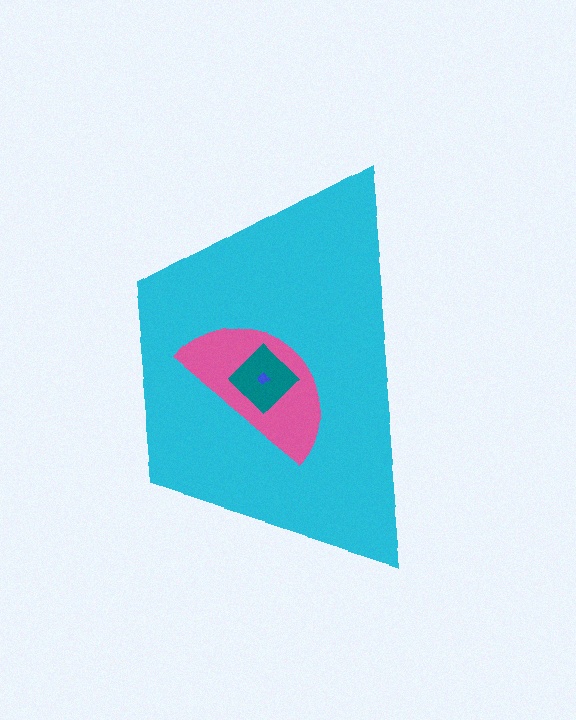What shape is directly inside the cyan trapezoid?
The pink semicircle.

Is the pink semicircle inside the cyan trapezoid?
Yes.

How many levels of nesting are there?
4.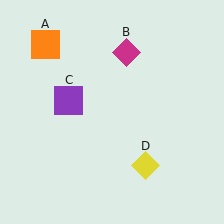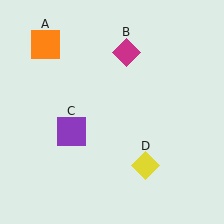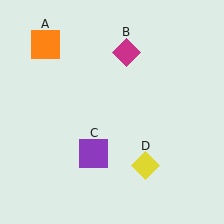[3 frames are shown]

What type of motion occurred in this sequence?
The purple square (object C) rotated counterclockwise around the center of the scene.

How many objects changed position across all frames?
1 object changed position: purple square (object C).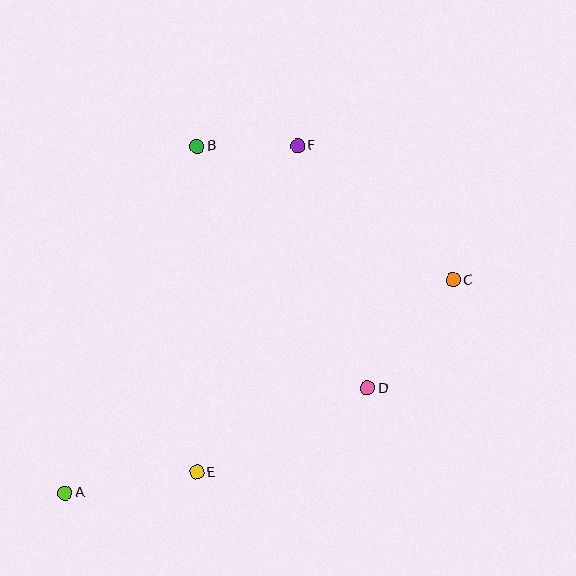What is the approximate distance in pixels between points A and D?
The distance between A and D is approximately 320 pixels.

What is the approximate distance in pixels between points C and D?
The distance between C and D is approximately 138 pixels.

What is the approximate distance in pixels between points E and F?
The distance between E and F is approximately 342 pixels.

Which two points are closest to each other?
Points B and F are closest to each other.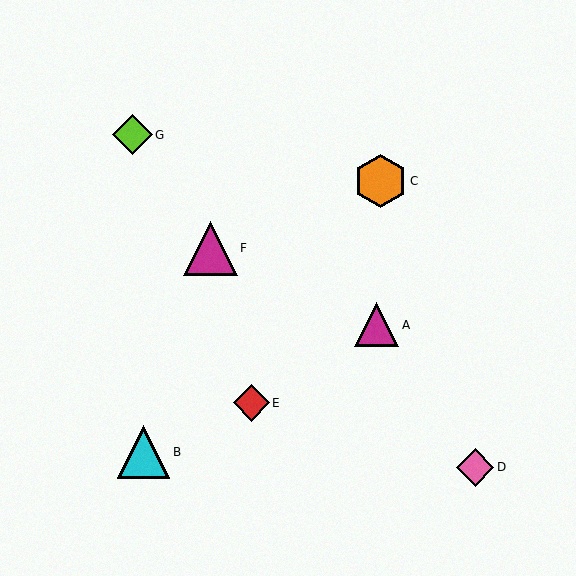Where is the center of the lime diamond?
The center of the lime diamond is at (132, 135).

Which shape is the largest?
The magenta triangle (labeled F) is the largest.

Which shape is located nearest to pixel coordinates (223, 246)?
The magenta triangle (labeled F) at (210, 248) is nearest to that location.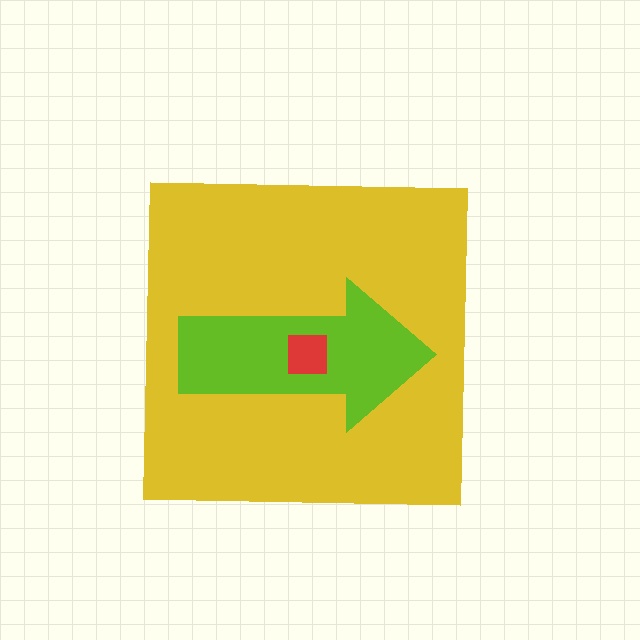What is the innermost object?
The red square.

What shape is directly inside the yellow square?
The lime arrow.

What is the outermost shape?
The yellow square.